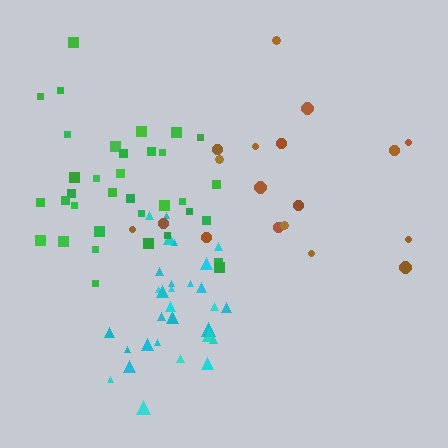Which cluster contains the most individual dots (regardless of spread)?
Green (35).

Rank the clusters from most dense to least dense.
cyan, green, brown.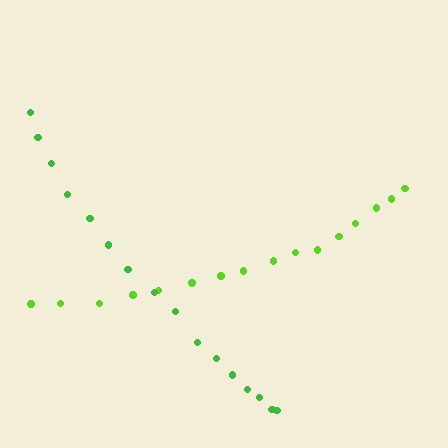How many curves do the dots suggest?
There are 2 distinct paths.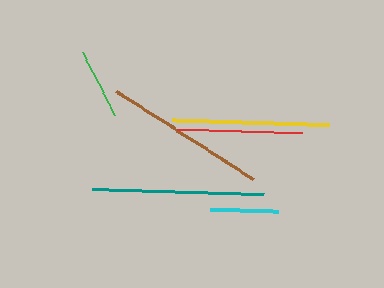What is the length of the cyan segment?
The cyan segment is approximately 69 pixels long.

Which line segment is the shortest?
The cyan line is the shortest at approximately 69 pixels.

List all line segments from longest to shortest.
From longest to shortest: teal, brown, yellow, red, green, cyan.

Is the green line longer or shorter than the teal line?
The teal line is longer than the green line.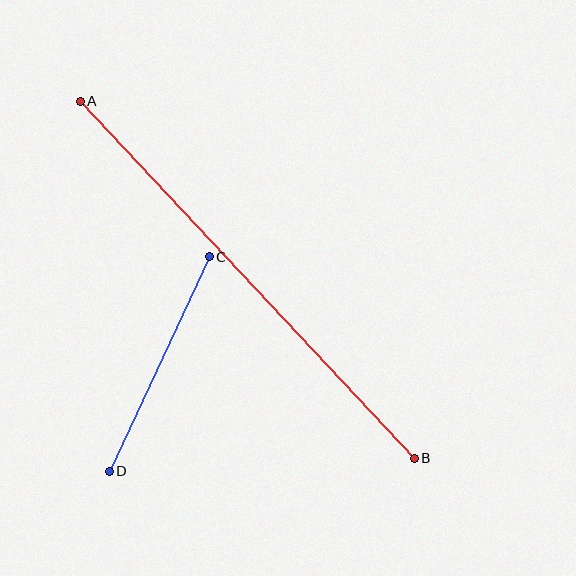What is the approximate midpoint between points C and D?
The midpoint is at approximately (159, 364) pixels.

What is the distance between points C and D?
The distance is approximately 237 pixels.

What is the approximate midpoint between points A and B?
The midpoint is at approximately (247, 280) pixels.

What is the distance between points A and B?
The distance is approximately 489 pixels.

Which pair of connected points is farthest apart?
Points A and B are farthest apart.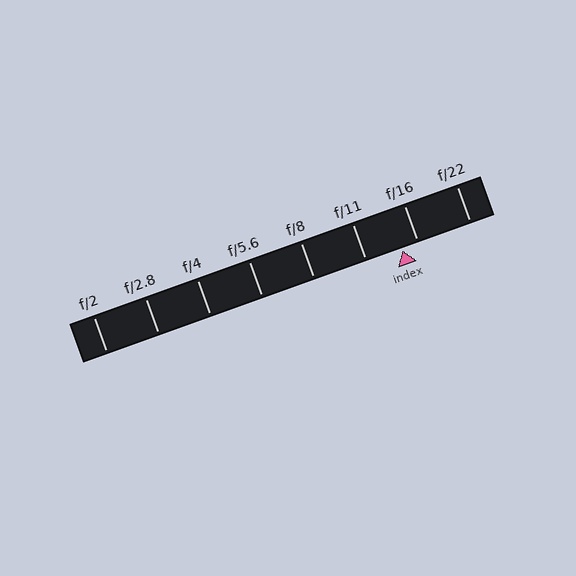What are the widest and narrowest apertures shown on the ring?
The widest aperture shown is f/2 and the narrowest is f/22.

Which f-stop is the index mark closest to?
The index mark is closest to f/16.